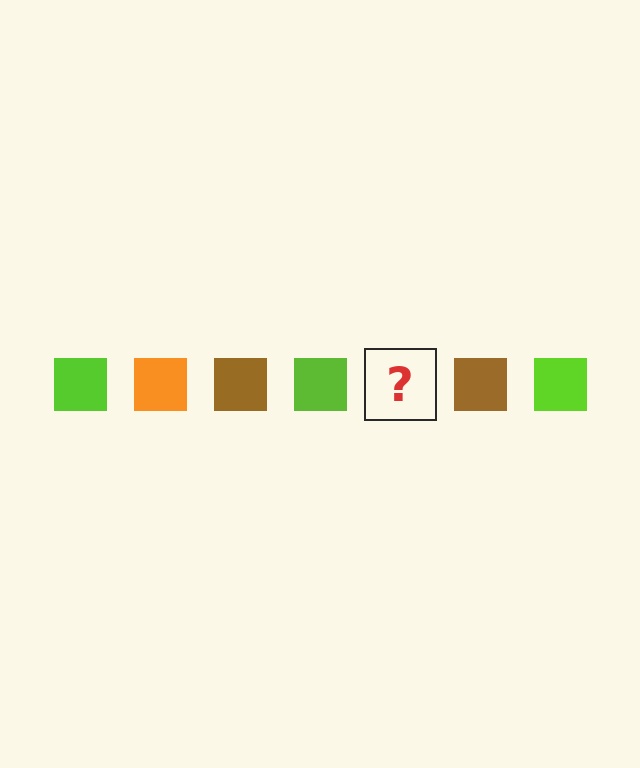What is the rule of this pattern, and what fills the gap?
The rule is that the pattern cycles through lime, orange, brown squares. The gap should be filled with an orange square.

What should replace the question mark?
The question mark should be replaced with an orange square.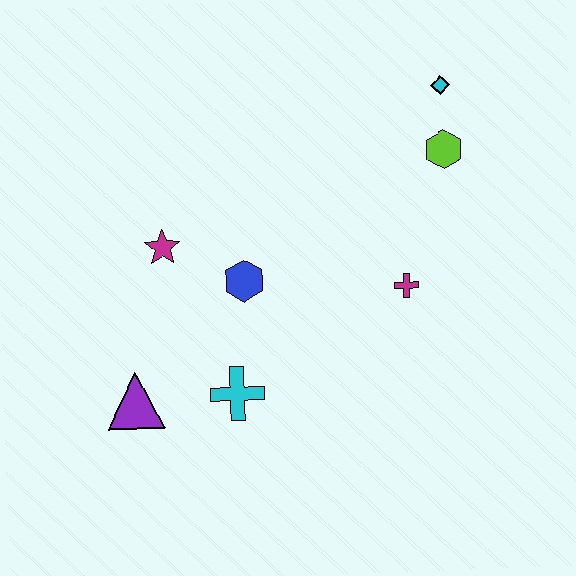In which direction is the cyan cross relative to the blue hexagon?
The cyan cross is below the blue hexagon.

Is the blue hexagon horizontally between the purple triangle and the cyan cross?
No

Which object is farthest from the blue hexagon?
The cyan diamond is farthest from the blue hexagon.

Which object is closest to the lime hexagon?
The cyan diamond is closest to the lime hexagon.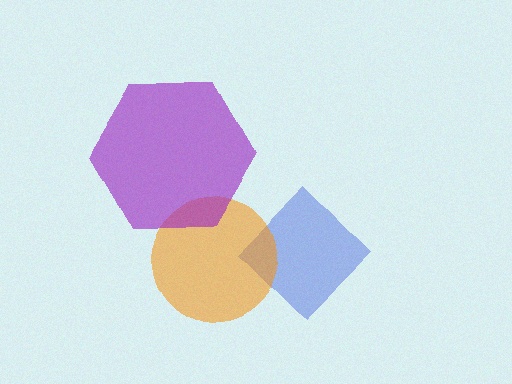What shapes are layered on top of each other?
The layered shapes are: a blue diamond, an orange circle, a purple hexagon.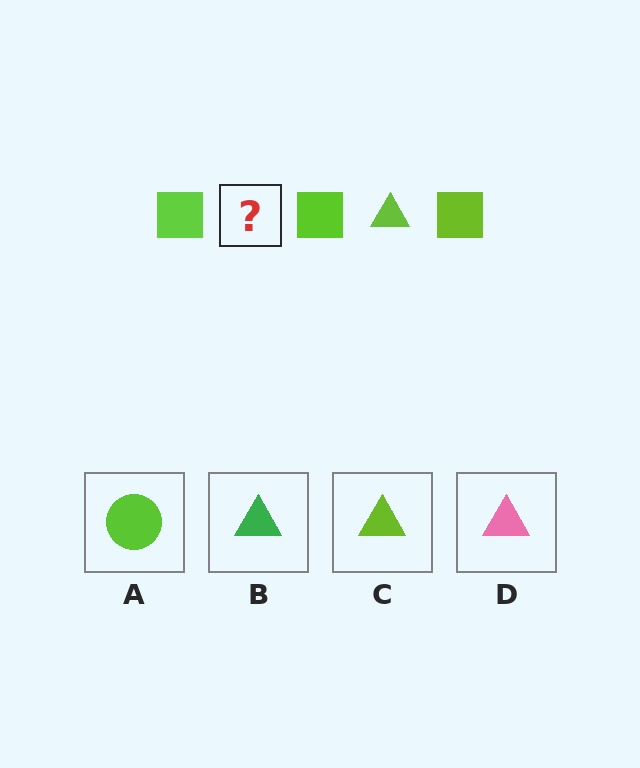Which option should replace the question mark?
Option C.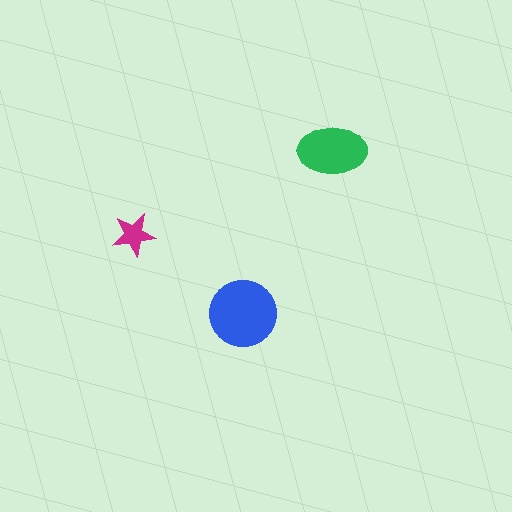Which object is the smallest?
The magenta star.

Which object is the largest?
The blue circle.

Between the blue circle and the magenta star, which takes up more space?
The blue circle.